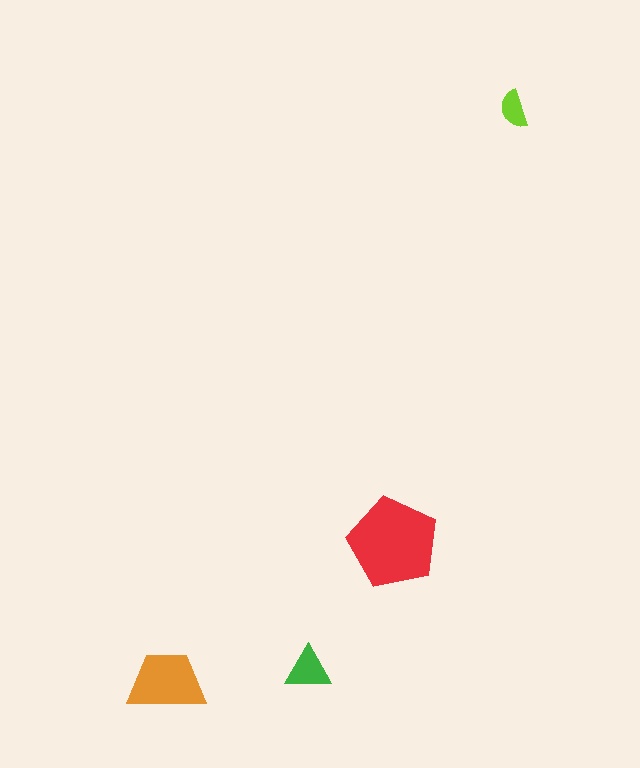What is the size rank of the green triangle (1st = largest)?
3rd.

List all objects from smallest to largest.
The lime semicircle, the green triangle, the orange trapezoid, the red pentagon.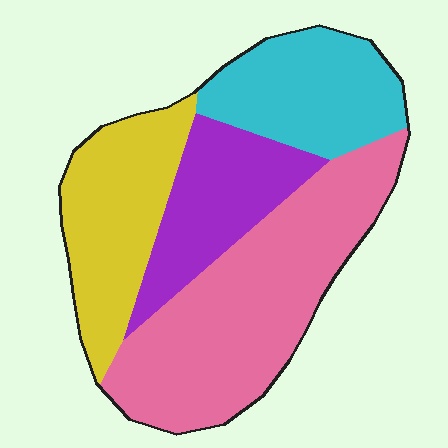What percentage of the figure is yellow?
Yellow takes up about one fifth (1/5) of the figure.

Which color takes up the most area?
Pink, at roughly 40%.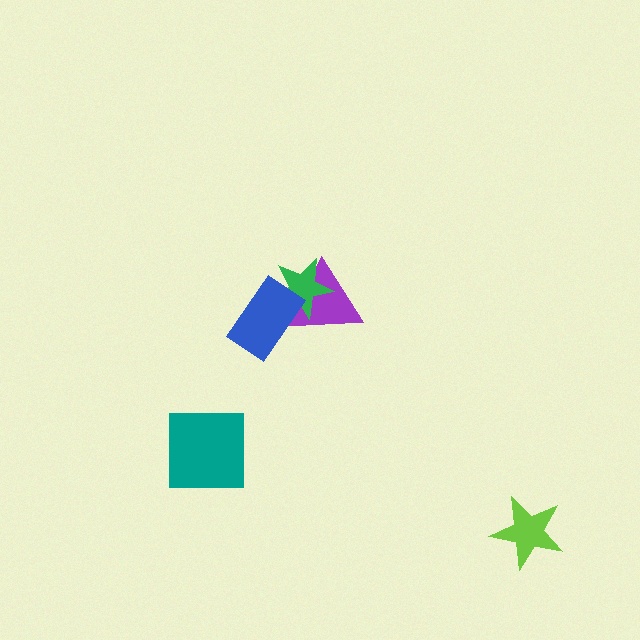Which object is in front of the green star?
The blue rectangle is in front of the green star.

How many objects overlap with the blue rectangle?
2 objects overlap with the blue rectangle.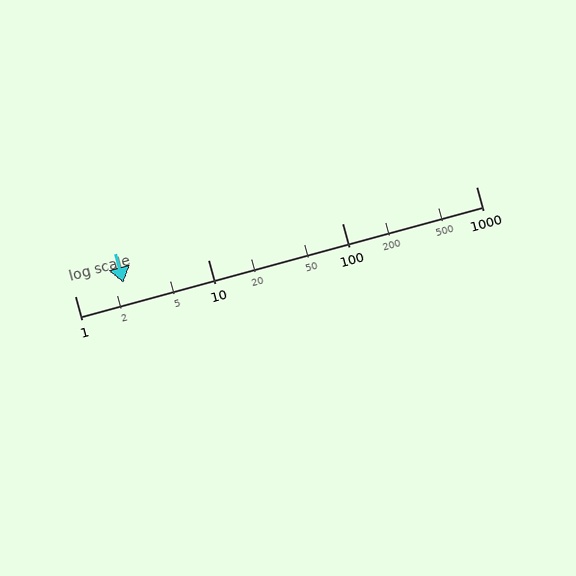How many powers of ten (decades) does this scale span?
The scale spans 3 decades, from 1 to 1000.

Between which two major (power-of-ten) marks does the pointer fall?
The pointer is between 1 and 10.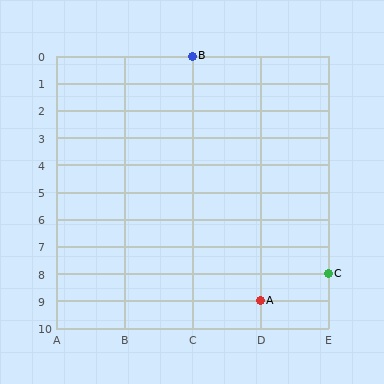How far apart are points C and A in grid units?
Points C and A are 1 column and 1 row apart (about 1.4 grid units diagonally).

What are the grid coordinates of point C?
Point C is at grid coordinates (E, 8).